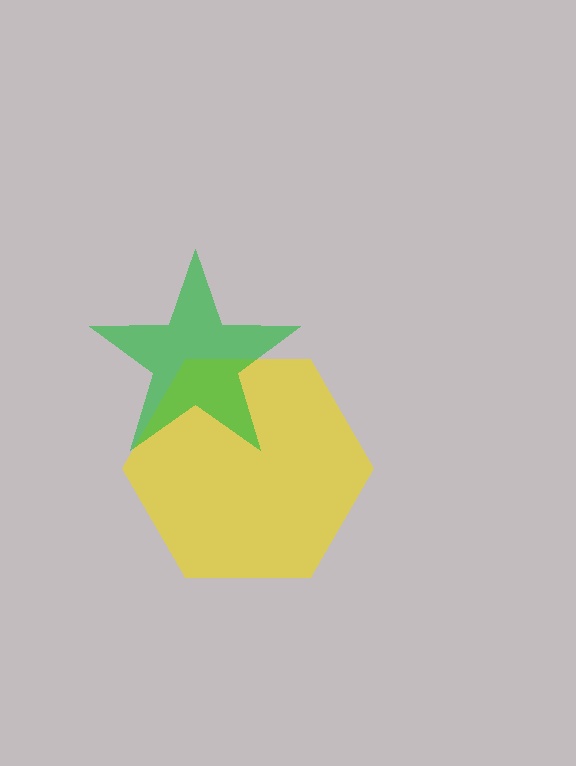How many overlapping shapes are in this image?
There are 2 overlapping shapes in the image.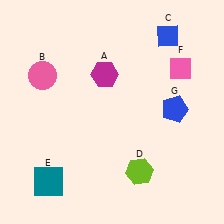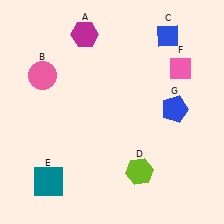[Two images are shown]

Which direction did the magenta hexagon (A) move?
The magenta hexagon (A) moved up.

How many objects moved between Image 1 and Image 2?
1 object moved between the two images.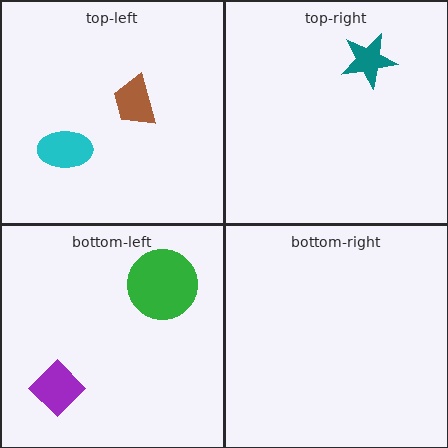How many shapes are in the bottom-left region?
2.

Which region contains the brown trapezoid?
The top-left region.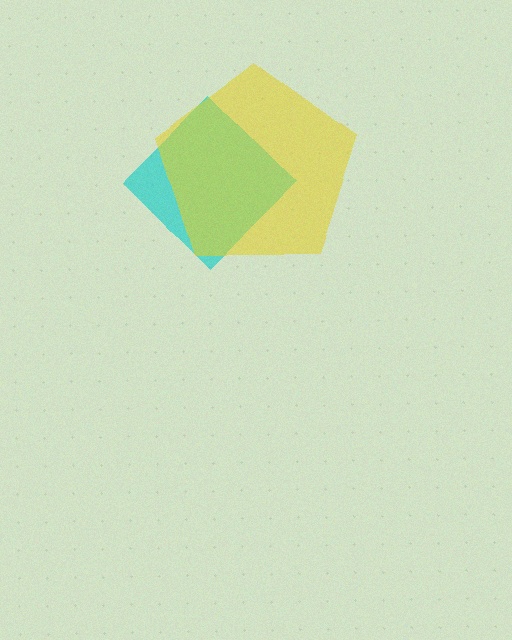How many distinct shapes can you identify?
There are 2 distinct shapes: a cyan diamond, a yellow pentagon.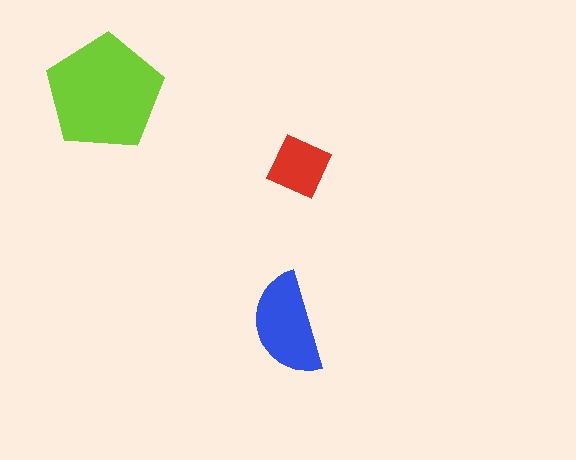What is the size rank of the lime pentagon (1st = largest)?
1st.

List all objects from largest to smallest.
The lime pentagon, the blue semicircle, the red square.